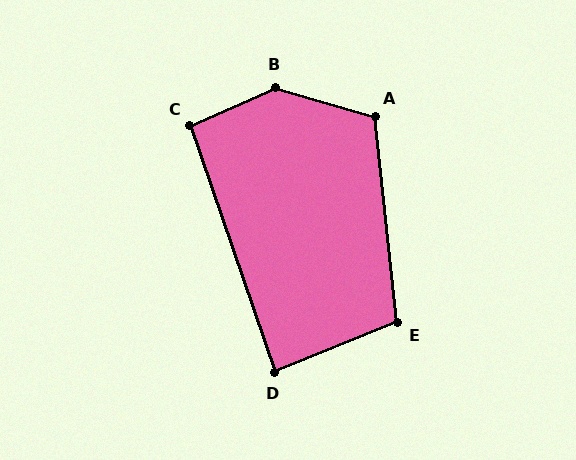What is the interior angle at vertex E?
Approximately 106 degrees (obtuse).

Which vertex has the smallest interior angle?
D, at approximately 87 degrees.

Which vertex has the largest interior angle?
B, at approximately 140 degrees.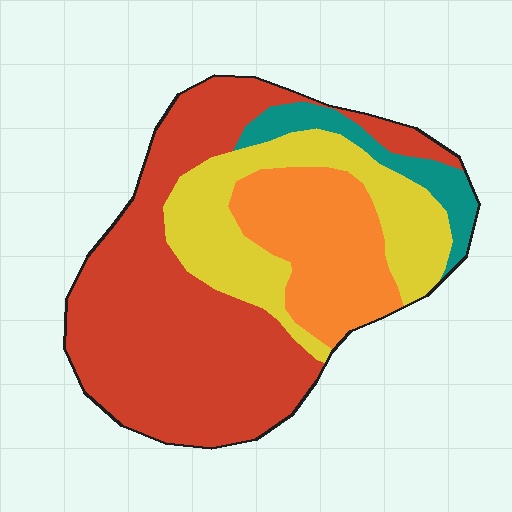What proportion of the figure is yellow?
Yellow covers roughly 25% of the figure.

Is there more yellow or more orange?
Yellow.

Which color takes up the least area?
Teal, at roughly 10%.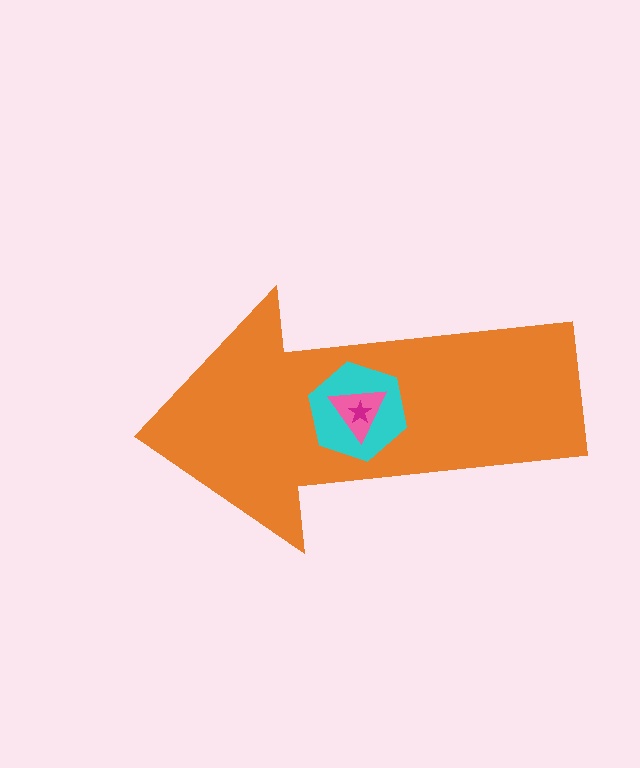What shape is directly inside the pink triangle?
The magenta star.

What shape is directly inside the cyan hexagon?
The pink triangle.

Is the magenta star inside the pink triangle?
Yes.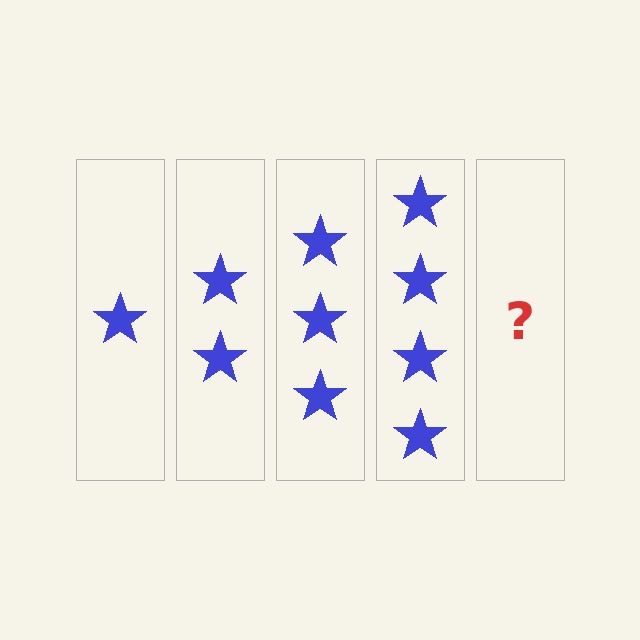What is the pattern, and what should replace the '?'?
The pattern is that each step adds one more star. The '?' should be 5 stars.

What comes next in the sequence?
The next element should be 5 stars.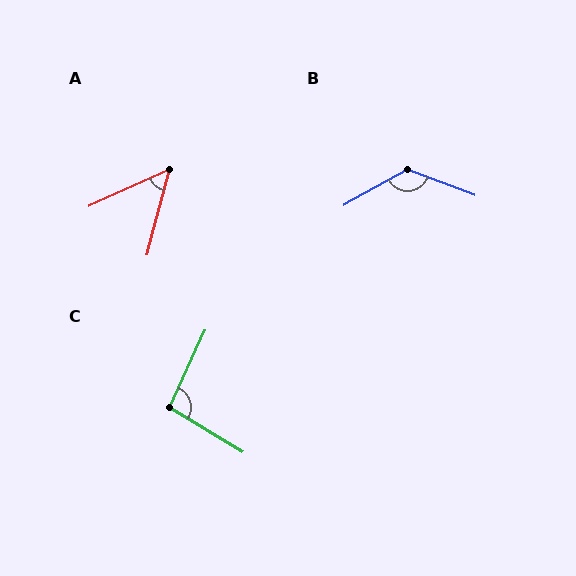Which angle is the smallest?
A, at approximately 51 degrees.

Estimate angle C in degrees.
Approximately 96 degrees.